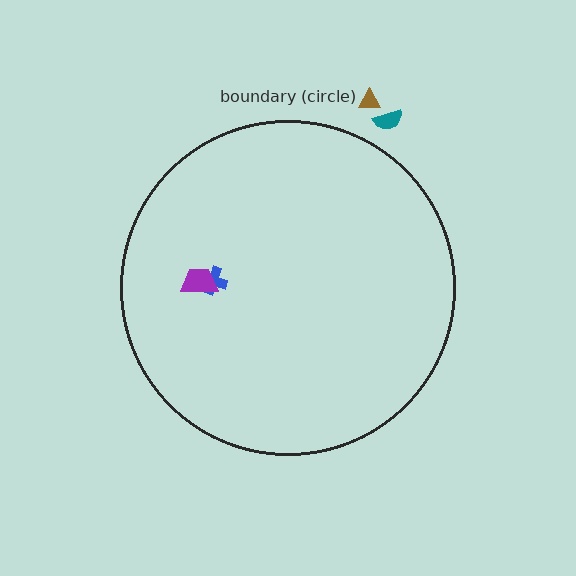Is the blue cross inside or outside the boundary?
Inside.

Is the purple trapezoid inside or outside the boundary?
Inside.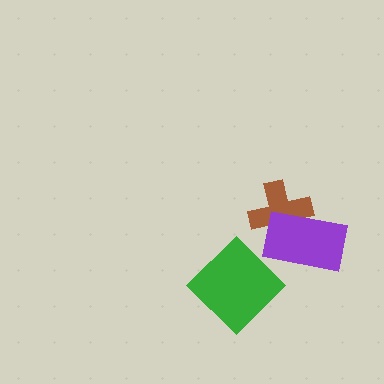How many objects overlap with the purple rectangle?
1 object overlaps with the purple rectangle.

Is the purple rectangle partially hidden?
No, no other shape covers it.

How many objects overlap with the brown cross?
1 object overlaps with the brown cross.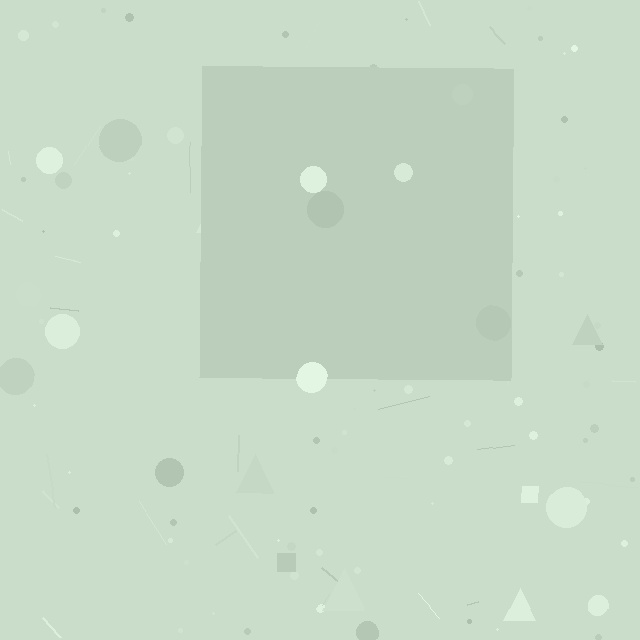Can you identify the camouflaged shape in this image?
The camouflaged shape is a square.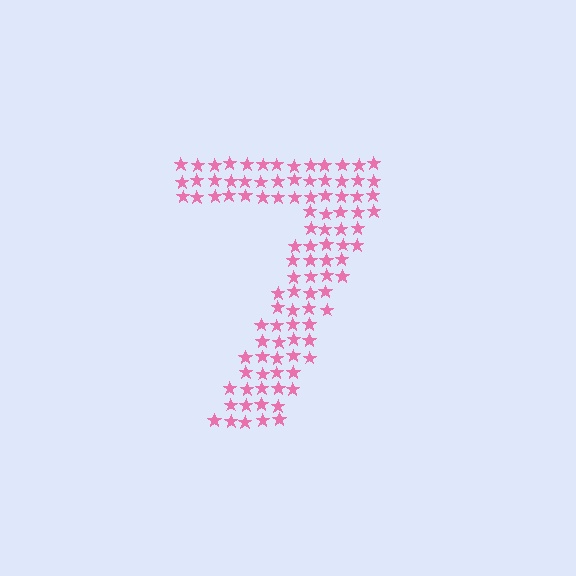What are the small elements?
The small elements are stars.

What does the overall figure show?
The overall figure shows the digit 7.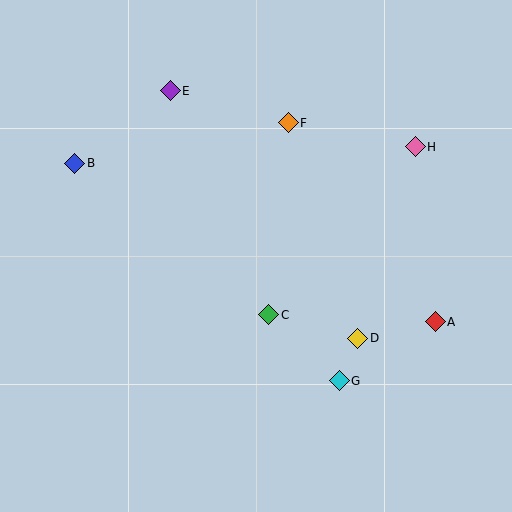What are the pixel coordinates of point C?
Point C is at (269, 315).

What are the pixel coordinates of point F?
Point F is at (288, 123).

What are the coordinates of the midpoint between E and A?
The midpoint between E and A is at (303, 206).